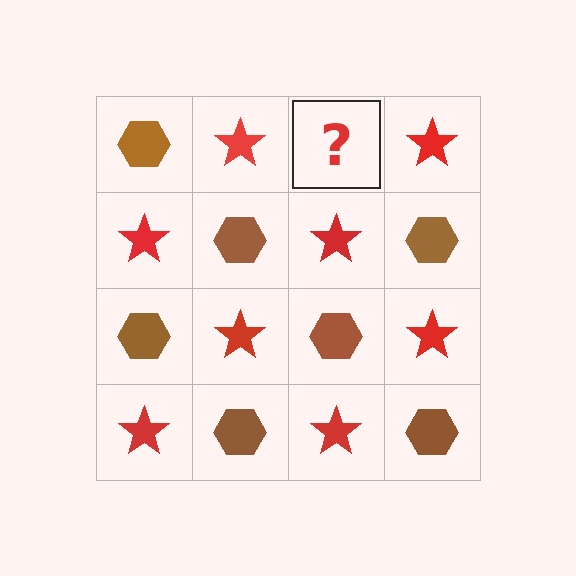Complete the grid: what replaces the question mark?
The question mark should be replaced with a brown hexagon.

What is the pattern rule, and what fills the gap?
The rule is that it alternates brown hexagon and red star in a checkerboard pattern. The gap should be filled with a brown hexagon.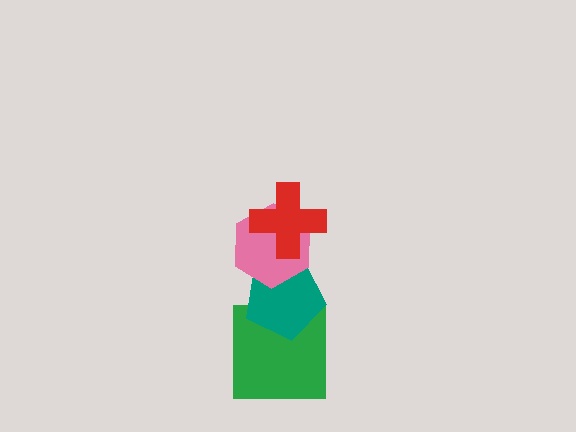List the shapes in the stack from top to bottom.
From top to bottom: the red cross, the pink hexagon, the teal pentagon, the green square.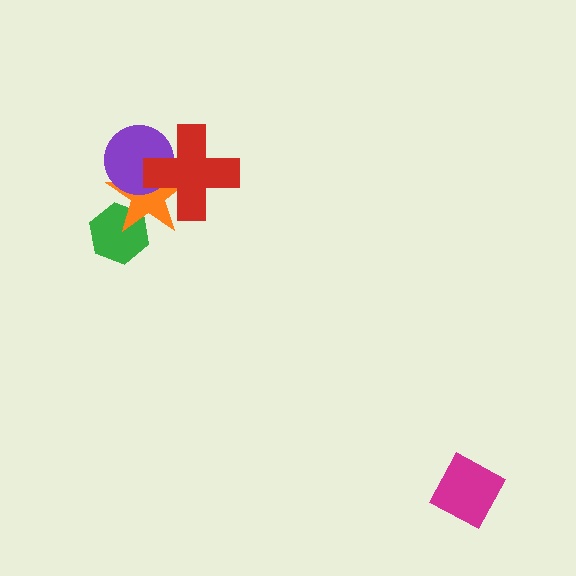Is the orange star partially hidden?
Yes, it is partially covered by another shape.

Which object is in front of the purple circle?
The red cross is in front of the purple circle.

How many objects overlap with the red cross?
2 objects overlap with the red cross.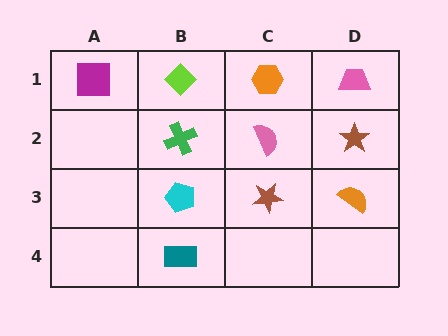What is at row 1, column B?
A lime diamond.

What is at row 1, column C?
An orange hexagon.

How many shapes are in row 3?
3 shapes.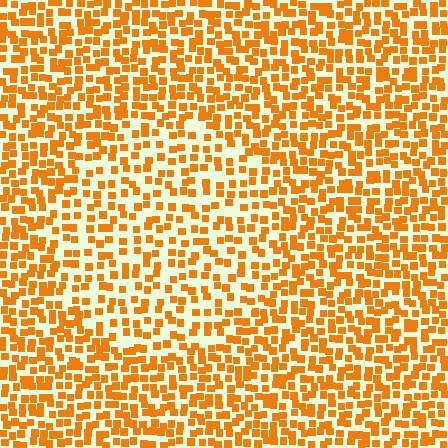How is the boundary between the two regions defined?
The boundary is defined by a change in element density (approximately 1.6x ratio). All elements are the same color, size, and shape.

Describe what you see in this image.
The image contains small orange elements arranged at two different densities. A circle-shaped region is visible where the elements are less densely packed than the surrounding area.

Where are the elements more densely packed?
The elements are more densely packed outside the circle boundary.